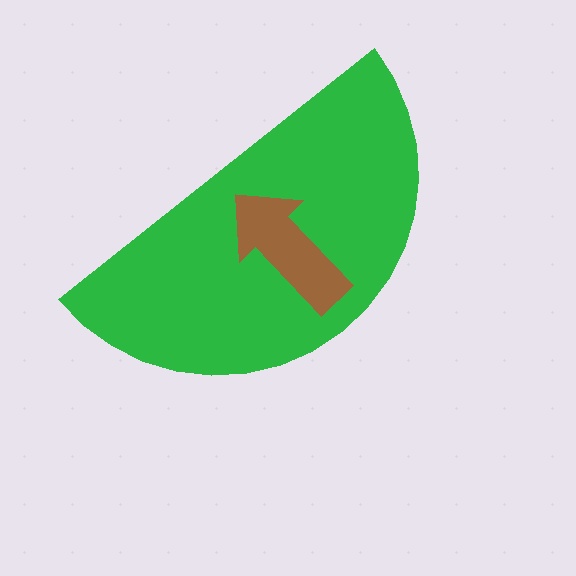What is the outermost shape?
The green semicircle.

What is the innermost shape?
The brown arrow.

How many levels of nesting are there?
2.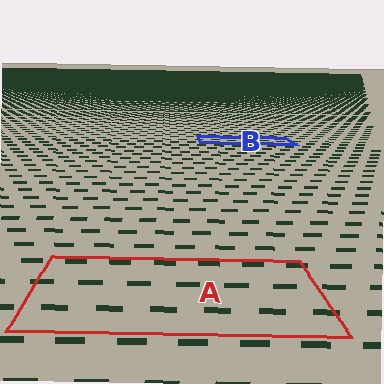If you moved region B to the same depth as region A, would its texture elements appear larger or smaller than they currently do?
They would appear larger. At a closer depth, the same texture elements are projected at a bigger on-screen size.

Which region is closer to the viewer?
Region A is closer. The texture elements there are larger and more spread out.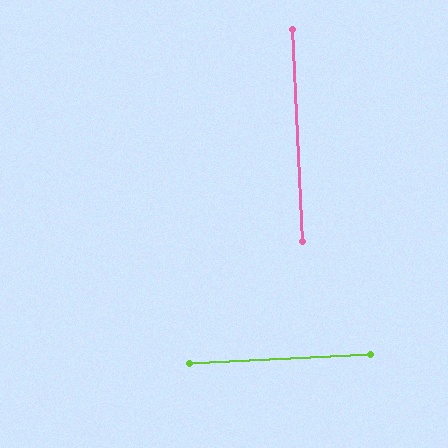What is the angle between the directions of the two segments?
Approximately 90 degrees.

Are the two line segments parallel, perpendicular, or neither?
Perpendicular — they meet at approximately 90°.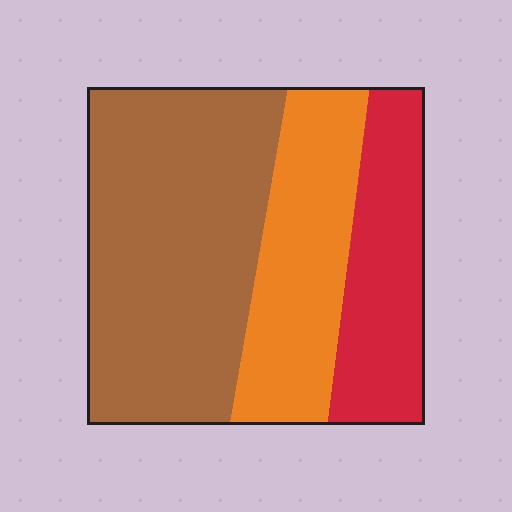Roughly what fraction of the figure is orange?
Orange covers around 25% of the figure.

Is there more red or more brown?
Brown.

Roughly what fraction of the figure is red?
Red takes up less than a quarter of the figure.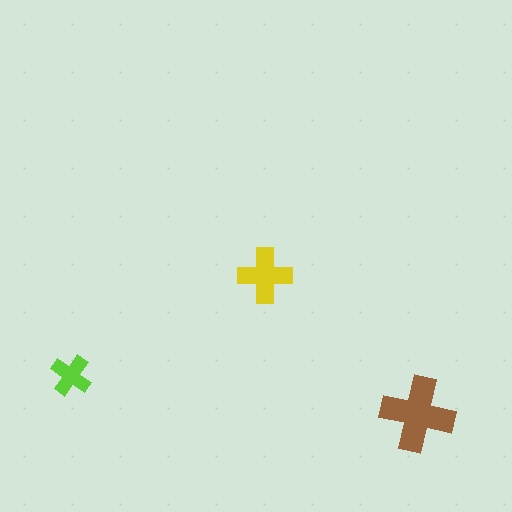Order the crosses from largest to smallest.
the brown one, the yellow one, the lime one.